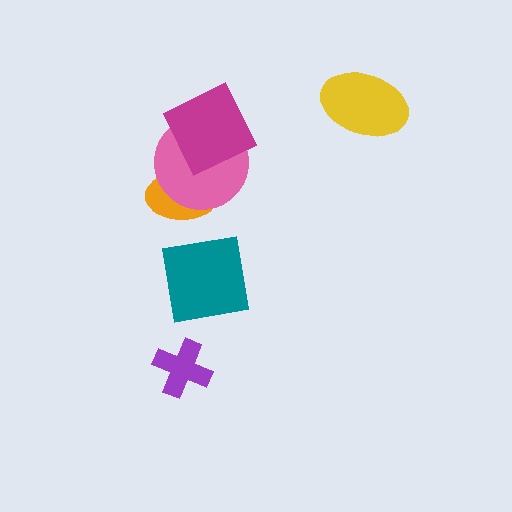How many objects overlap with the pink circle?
2 objects overlap with the pink circle.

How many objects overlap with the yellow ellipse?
0 objects overlap with the yellow ellipse.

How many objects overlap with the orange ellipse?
2 objects overlap with the orange ellipse.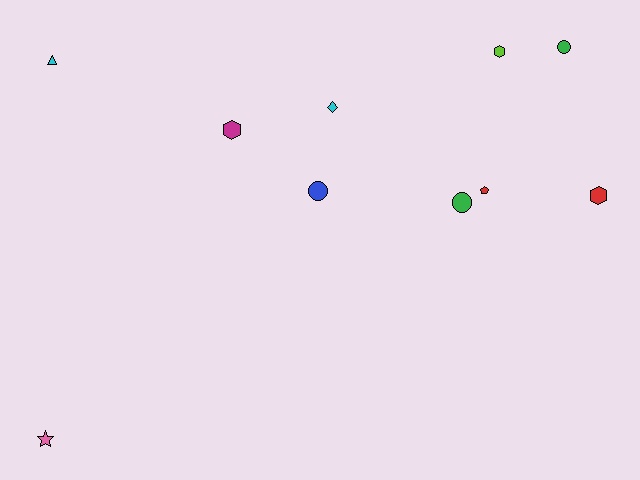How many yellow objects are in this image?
There are no yellow objects.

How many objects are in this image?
There are 10 objects.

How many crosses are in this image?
There are no crosses.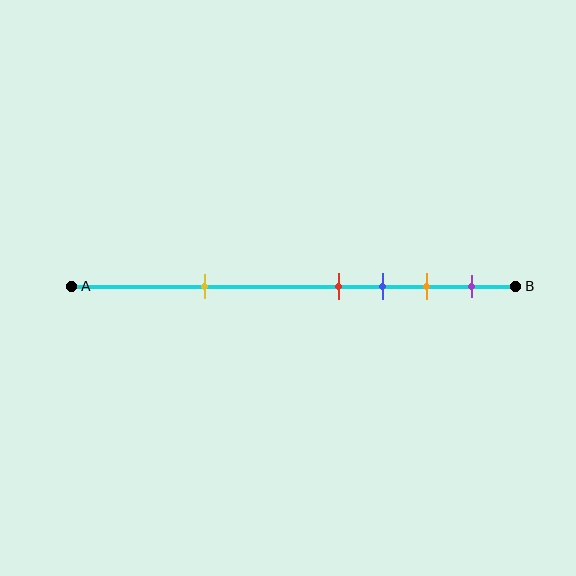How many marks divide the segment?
There are 5 marks dividing the segment.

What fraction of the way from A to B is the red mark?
The red mark is approximately 60% (0.6) of the way from A to B.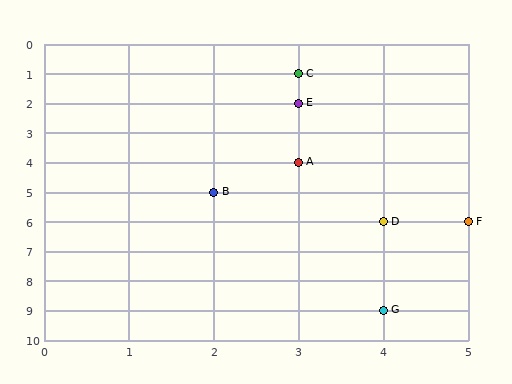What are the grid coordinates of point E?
Point E is at grid coordinates (3, 2).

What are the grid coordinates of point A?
Point A is at grid coordinates (3, 4).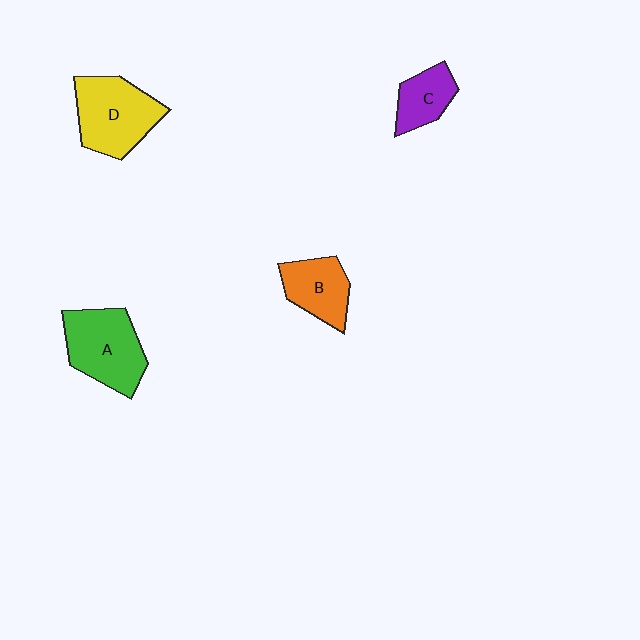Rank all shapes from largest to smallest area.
From largest to smallest: D (yellow), A (green), B (orange), C (purple).